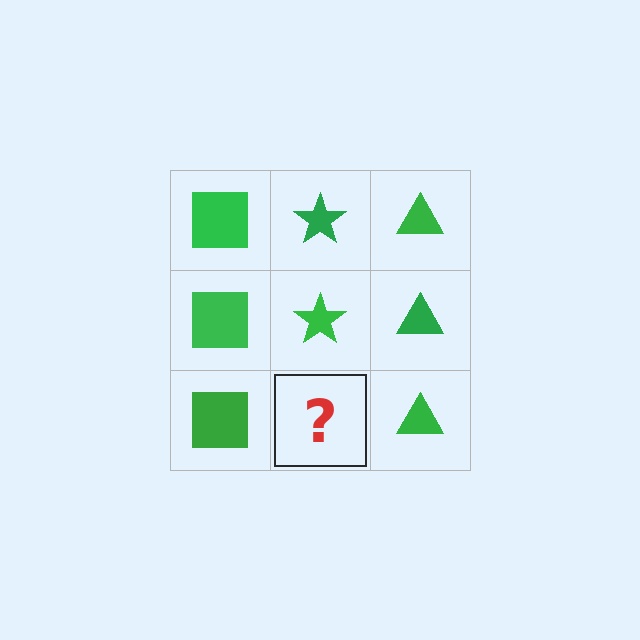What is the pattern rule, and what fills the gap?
The rule is that each column has a consistent shape. The gap should be filled with a green star.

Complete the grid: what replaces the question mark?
The question mark should be replaced with a green star.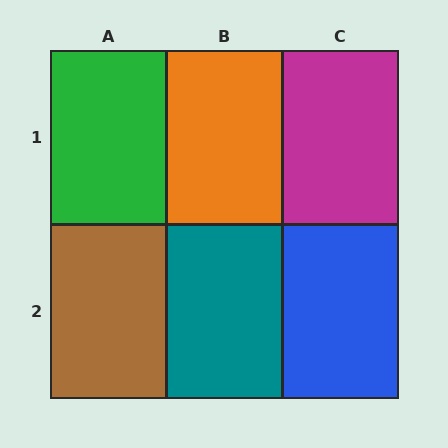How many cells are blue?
1 cell is blue.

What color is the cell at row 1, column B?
Orange.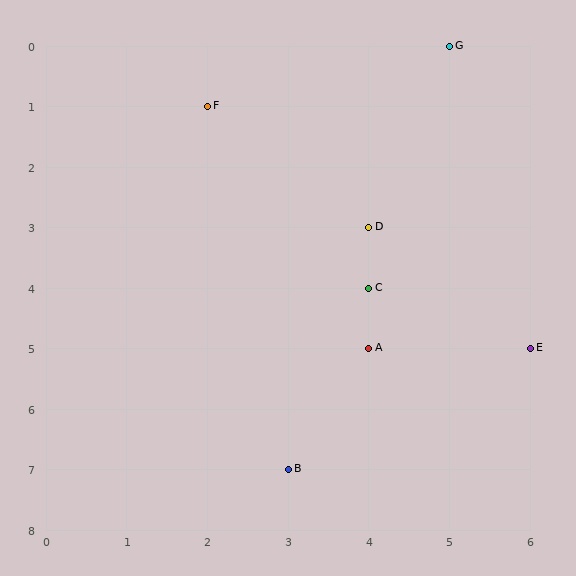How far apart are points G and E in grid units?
Points G and E are 1 column and 5 rows apart (about 5.1 grid units diagonally).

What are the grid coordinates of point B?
Point B is at grid coordinates (3, 7).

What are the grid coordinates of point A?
Point A is at grid coordinates (4, 5).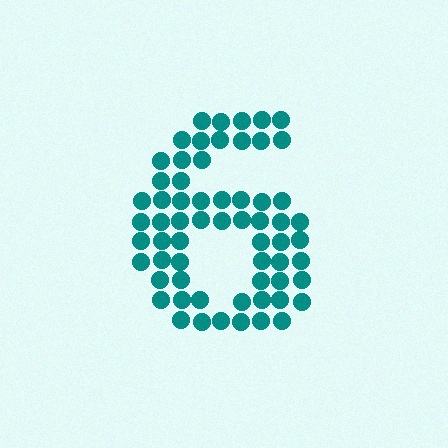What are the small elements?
The small elements are circles.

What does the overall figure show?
The overall figure shows the digit 6.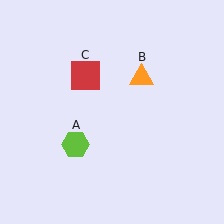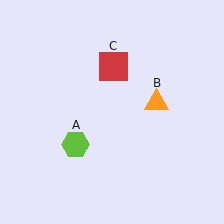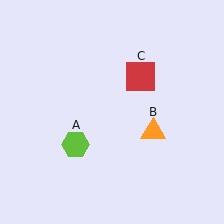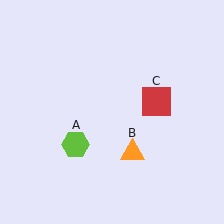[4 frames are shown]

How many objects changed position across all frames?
2 objects changed position: orange triangle (object B), red square (object C).